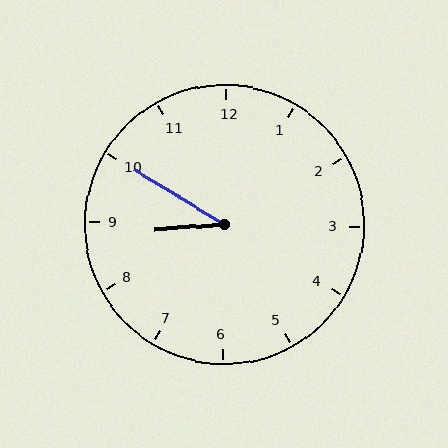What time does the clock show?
8:50.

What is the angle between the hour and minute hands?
Approximately 35 degrees.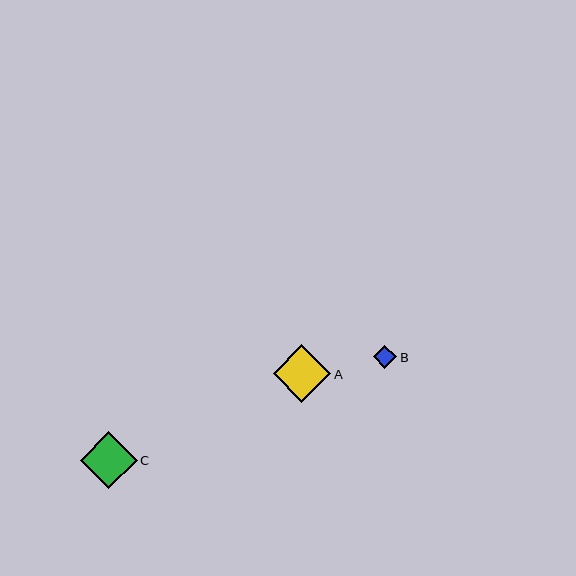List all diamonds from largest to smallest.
From largest to smallest: A, C, B.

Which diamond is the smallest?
Diamond B is the smallest with a size of approximately 24 pixels.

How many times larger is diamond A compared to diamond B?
Diamond A is approximately 2.4 times the size of diamond B.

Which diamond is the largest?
Diamond A is the largest with a size of approximately 58 pixels.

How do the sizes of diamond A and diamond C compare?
Diamond A and diamond C are approximately the same size.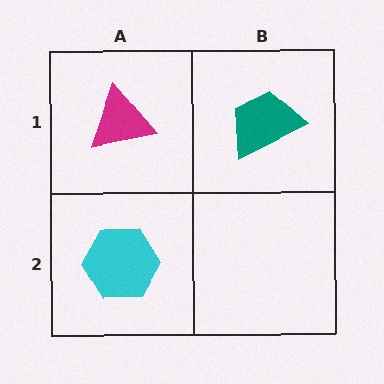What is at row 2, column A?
A cyan hexagon.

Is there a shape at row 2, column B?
No, that cell is empty.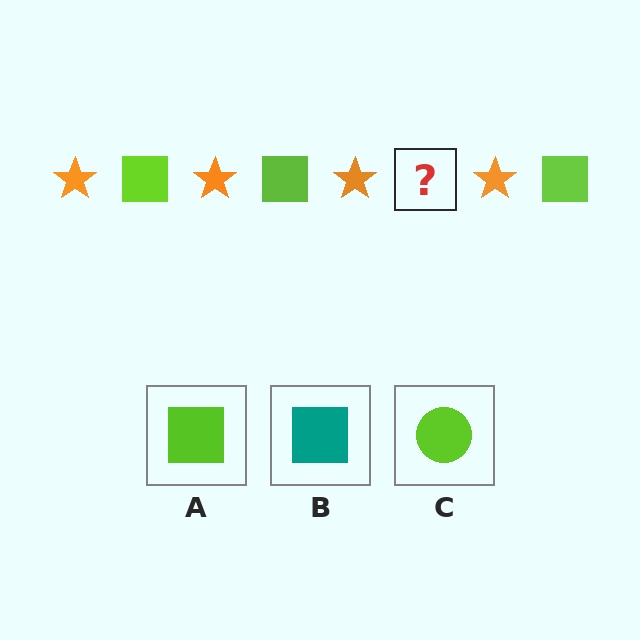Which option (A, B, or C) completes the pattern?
A.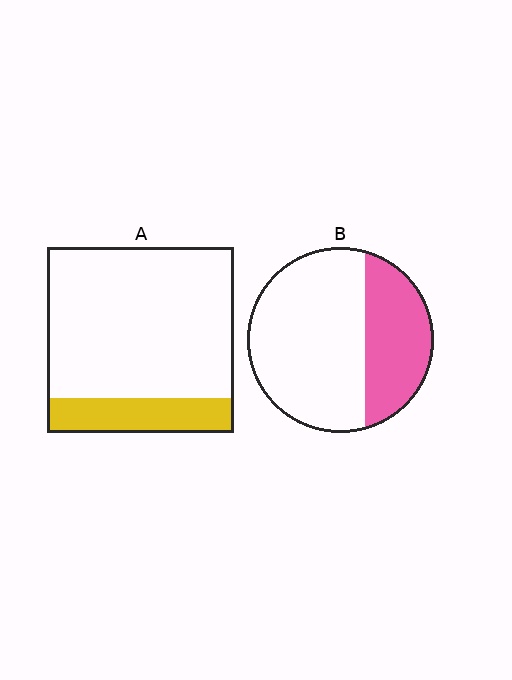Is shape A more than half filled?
No.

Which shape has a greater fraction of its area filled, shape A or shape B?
Shape B.